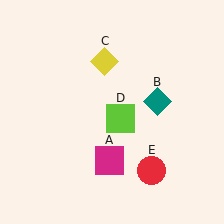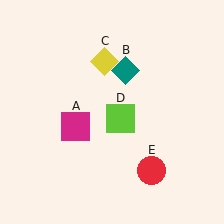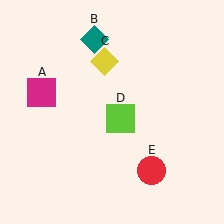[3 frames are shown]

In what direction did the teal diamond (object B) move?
The teal diamond (object B) moved up and to the left.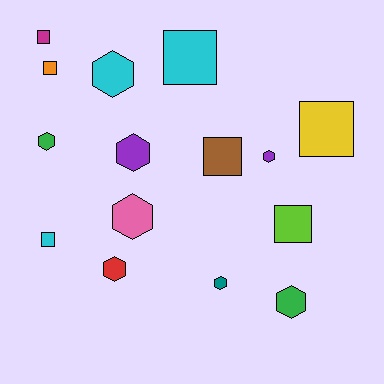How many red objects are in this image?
There is 1 red object.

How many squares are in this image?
There are 7 squares.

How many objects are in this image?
There are 15 objects.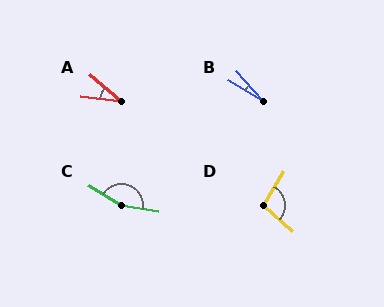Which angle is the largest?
C, at approximately 159 degrees.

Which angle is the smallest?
B, at approximately 17 degrees.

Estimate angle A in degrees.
Approximately 33 degrees.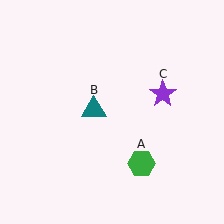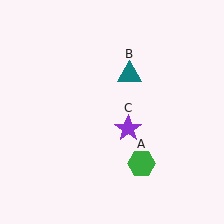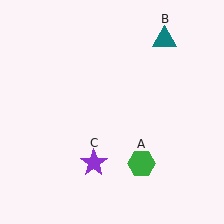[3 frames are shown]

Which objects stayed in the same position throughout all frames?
Green hexagon (object A) remained stationary.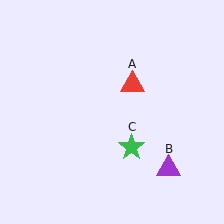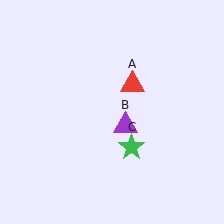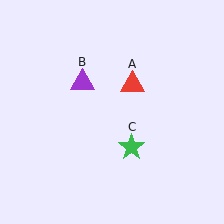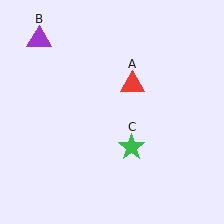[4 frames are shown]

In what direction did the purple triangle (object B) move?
The purple triangle (object B) moved up and to the left.